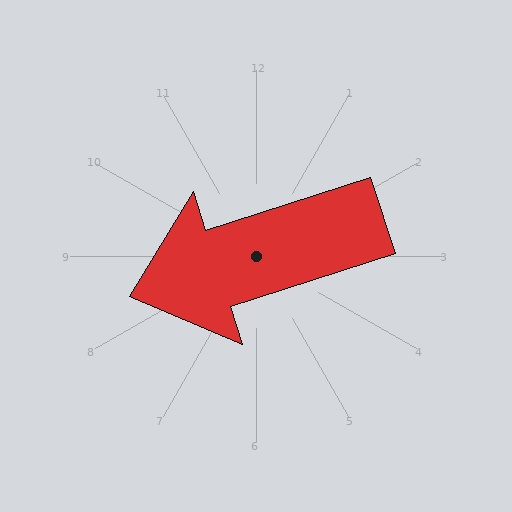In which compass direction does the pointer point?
West.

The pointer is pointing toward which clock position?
Roughly 8 o'clock.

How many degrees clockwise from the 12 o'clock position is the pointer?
Approximately 252 degrees.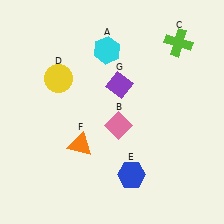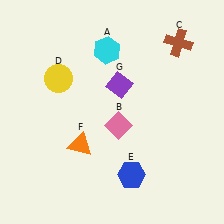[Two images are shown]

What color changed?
The cross (C) changed from lime in Image 1 to brown in Image 2.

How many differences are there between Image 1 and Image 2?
There is 1 difference between the two images.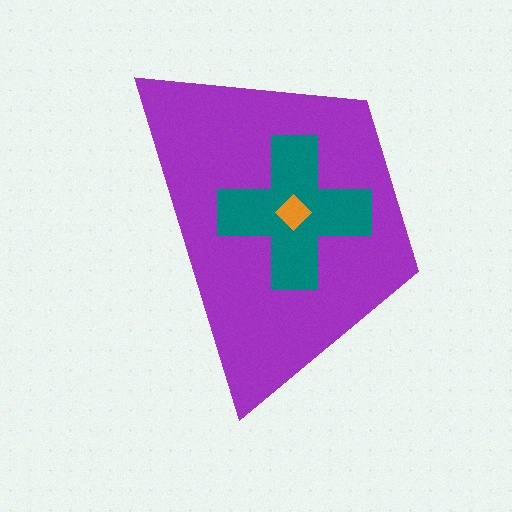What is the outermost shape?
The purple trapezoid.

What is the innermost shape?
The orange diamond.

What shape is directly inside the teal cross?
The orange diamond.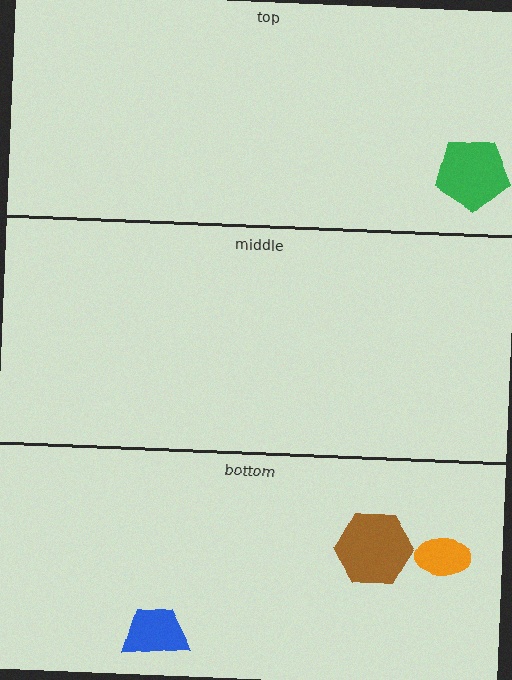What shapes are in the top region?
The green pentagon.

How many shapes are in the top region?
1.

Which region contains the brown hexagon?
The bottom region.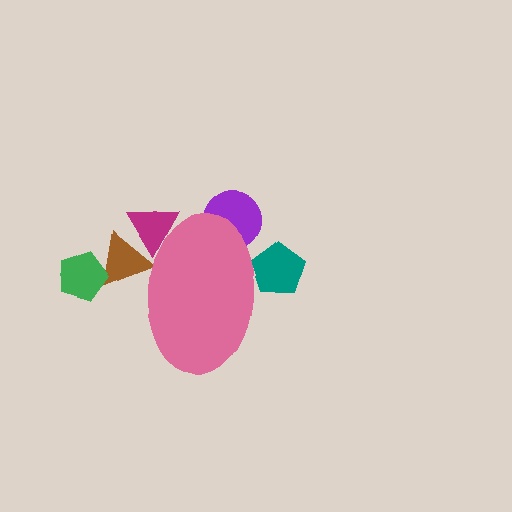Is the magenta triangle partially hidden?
Yes, the magenta triangle is partially hidden behind the pink ellipse.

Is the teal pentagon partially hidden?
Yes, the teal pentagon is partially hidden behind the pink ellipse.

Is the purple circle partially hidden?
Yes, the purple circle is partially hidden behind the pink ellipse.